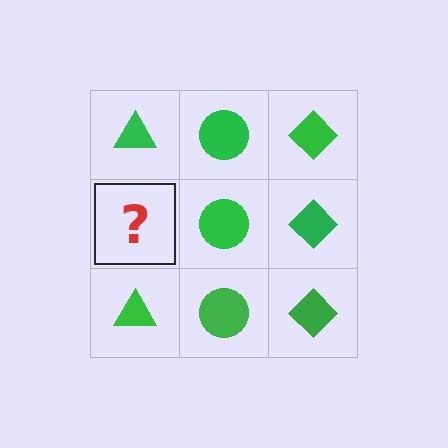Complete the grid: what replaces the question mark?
The question mark should be replaced with a green triangle.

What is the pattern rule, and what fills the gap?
The rule is that each column has a consistent shape. The gap should be filled with a green triangle.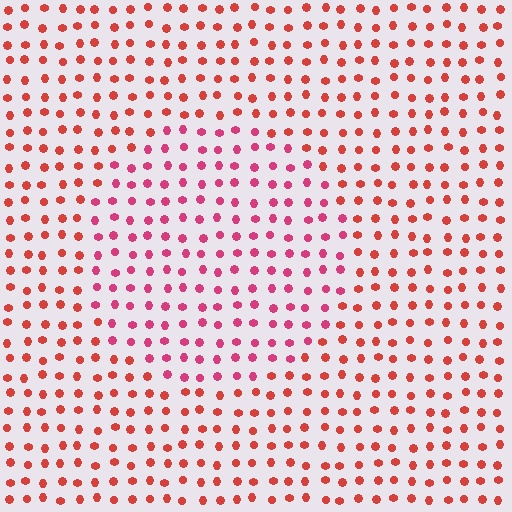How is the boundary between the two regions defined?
The boundary is defined purely by a slight shift in hue (about 28 degrees). Spacing, size, and orientation are identical on both sides.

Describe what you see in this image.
The image is filled with small red elements in a uniform arrangement. A circle-shaped region is visible where the elements are tinted to a slightly different hue, forming a subtle color boundary.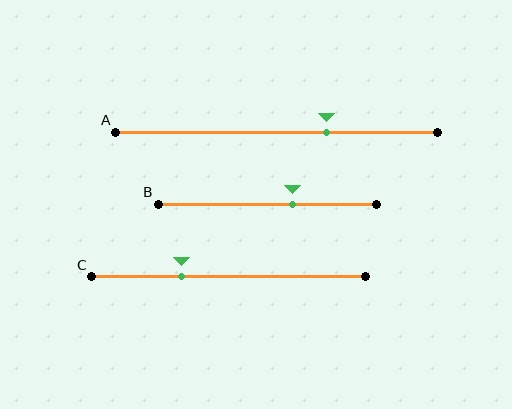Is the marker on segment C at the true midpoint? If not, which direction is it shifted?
No, the marker on segment C is shifted to the left by about 17% of the segment length.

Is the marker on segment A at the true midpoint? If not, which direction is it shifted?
No, the marker on segment A is shifted to the right by about 15% of the segment length.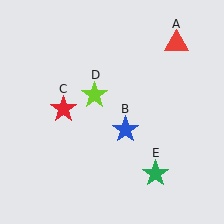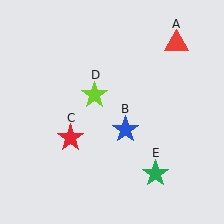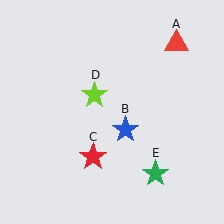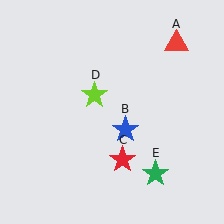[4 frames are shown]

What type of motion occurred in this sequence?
The red star (object C) rotated counterclockwise around the center of the scene.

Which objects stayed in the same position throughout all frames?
Red triangle (object A) and blue star (object B) and lime star (object D) and green star (object E) remained stationary.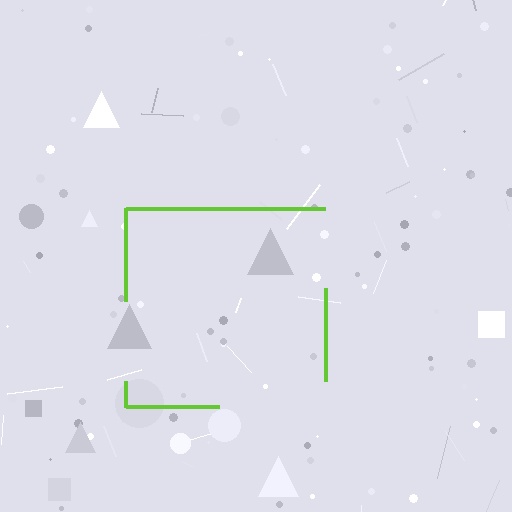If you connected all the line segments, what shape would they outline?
They would outline a square.